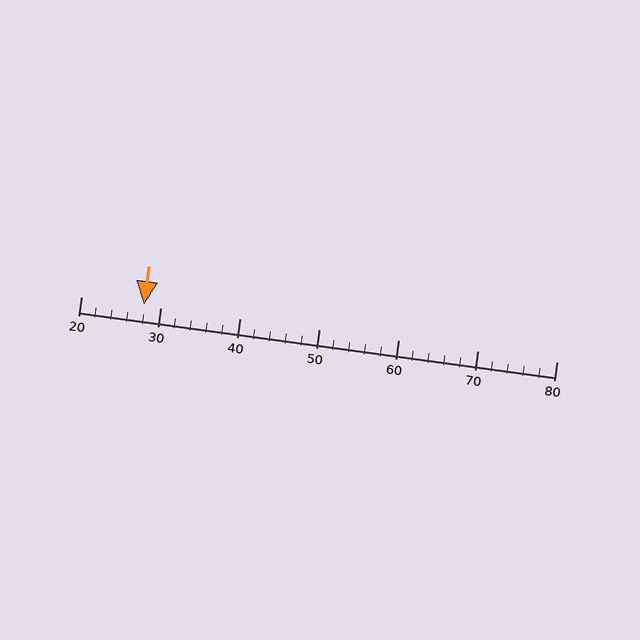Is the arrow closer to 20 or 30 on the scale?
The arrow is closer to 30.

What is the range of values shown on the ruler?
The ruler shows values from 20 to 80.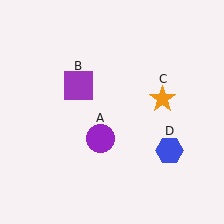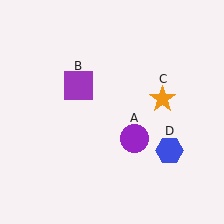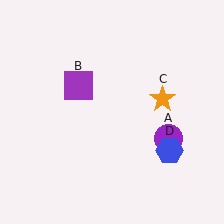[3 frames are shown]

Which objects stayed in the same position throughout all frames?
Purple square (object B) and orange star (object C) and blue hexagon (object D) remained stationary.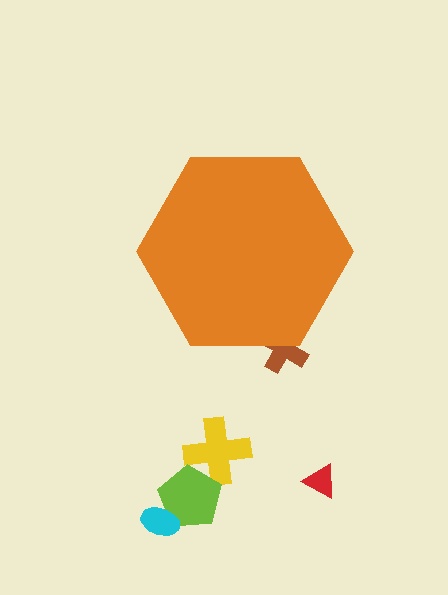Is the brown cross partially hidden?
Yes, the brown cross is partially hidden behind the orange hexagon.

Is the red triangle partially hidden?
No, the red triangle is fully visible.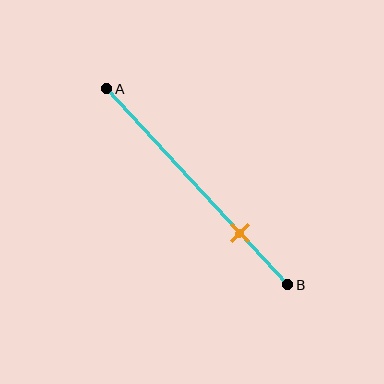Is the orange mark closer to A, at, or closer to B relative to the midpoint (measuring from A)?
The orange mark is closer to point B than the midpoint of segment AB.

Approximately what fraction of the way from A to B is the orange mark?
The orange mark is approximately 75% of the way from A to B.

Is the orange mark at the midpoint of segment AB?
No, the mark is at about 75% from A, not at the 50% midpoint.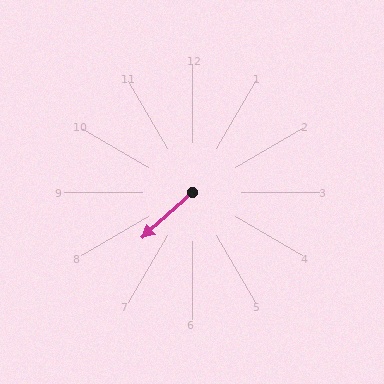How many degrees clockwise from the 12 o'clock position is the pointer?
Approximately 228 degrees.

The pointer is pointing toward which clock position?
Roughly 8 o'clock.